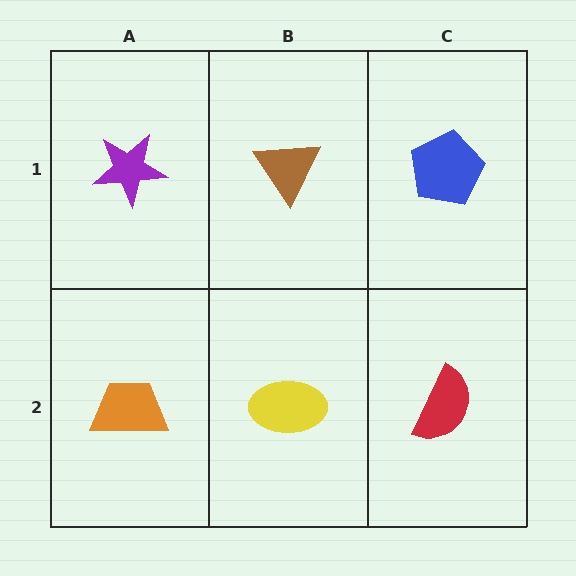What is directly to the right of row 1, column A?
A brown triangle.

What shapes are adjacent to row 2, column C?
A blue pentagon (row 1, column C), a yellow ellipse (row 2, column B).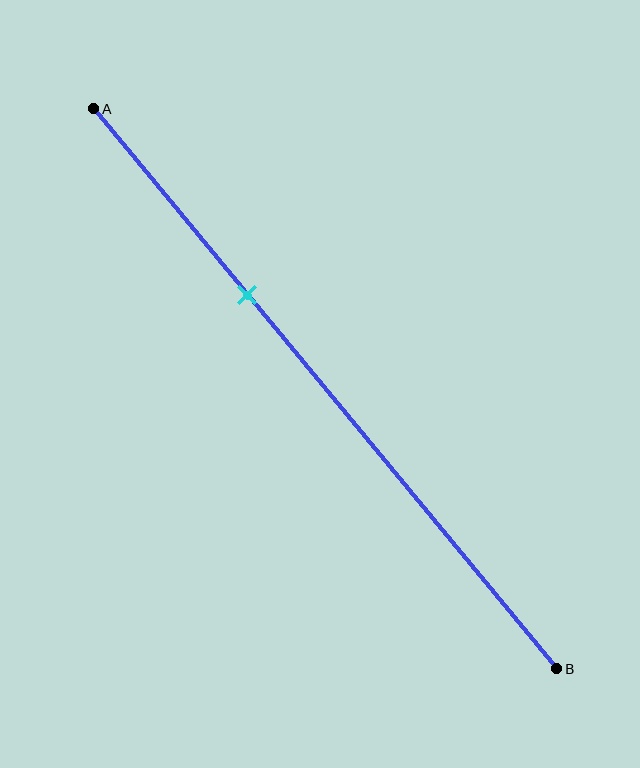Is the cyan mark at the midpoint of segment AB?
No, the mark is at about 35% from A, not at the 50% midpoint.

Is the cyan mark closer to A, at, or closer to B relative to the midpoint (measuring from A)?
The cyan mark is closer to point A than the midpoint of segment AB.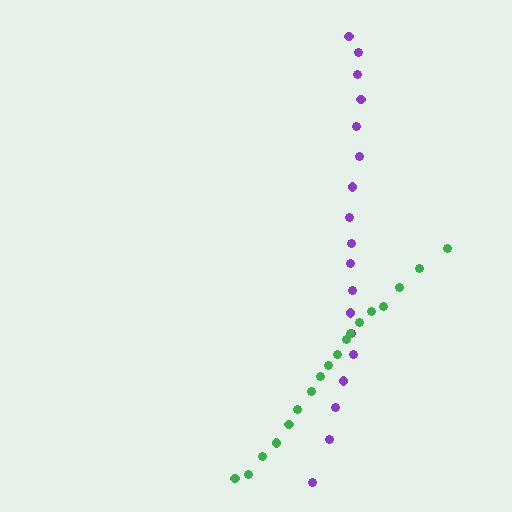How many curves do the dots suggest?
There are 2 distinct paths.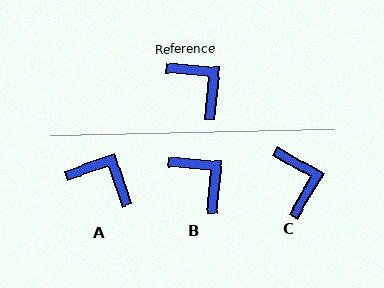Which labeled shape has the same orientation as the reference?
B.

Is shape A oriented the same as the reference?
No, it is off by about 23 degrees.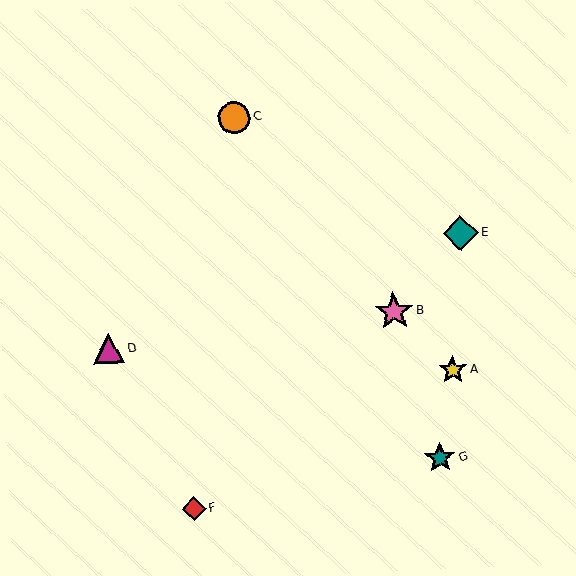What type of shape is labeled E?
Shape E is a teal diamond.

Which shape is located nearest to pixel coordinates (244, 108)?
The orange circle (labeled C) at (234, 117) is nearest to that location.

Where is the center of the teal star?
The center of the teal star is at (440, 458).